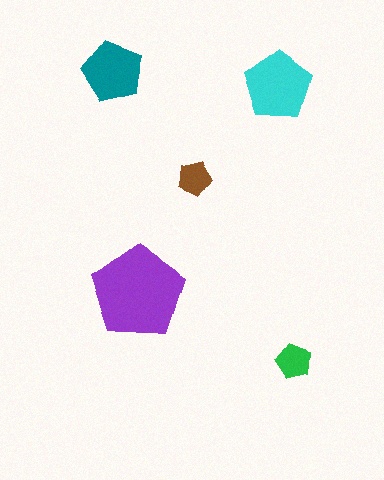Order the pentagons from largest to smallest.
the purple one, the cyan one, the teal one, the green one, the brown one.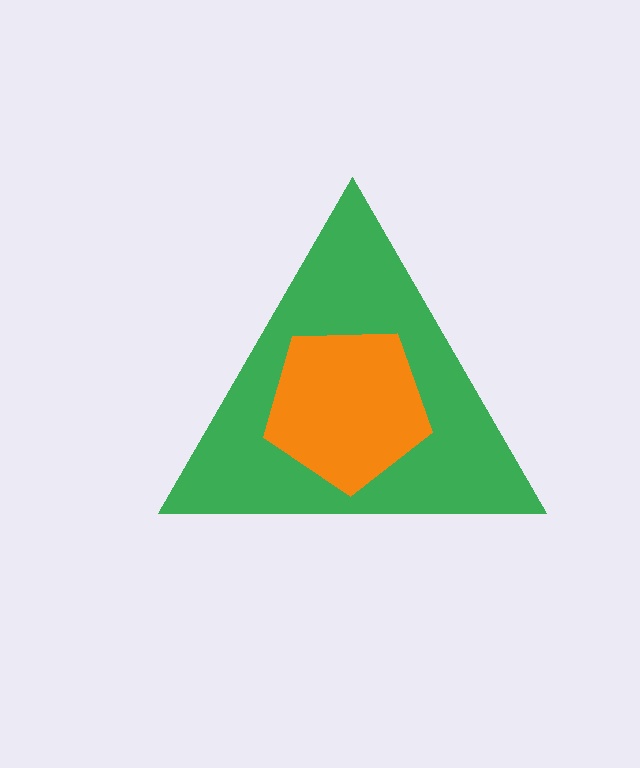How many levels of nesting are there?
2.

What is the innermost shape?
The orange pentagon.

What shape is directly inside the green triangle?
The orange pentagon.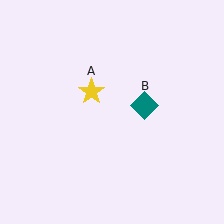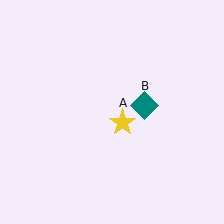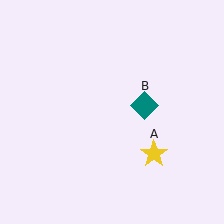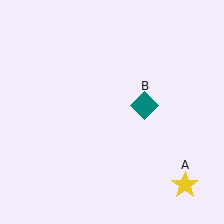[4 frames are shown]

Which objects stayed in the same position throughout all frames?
Teal diamond (object B) remained stationary.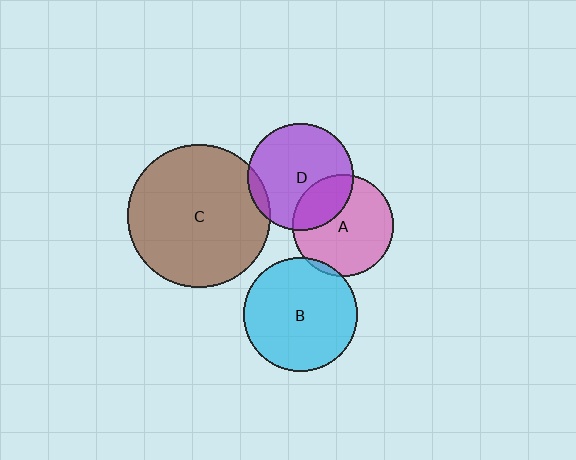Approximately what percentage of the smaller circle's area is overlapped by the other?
Approximately 5%.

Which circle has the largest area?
Circle C (brown).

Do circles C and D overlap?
Yes.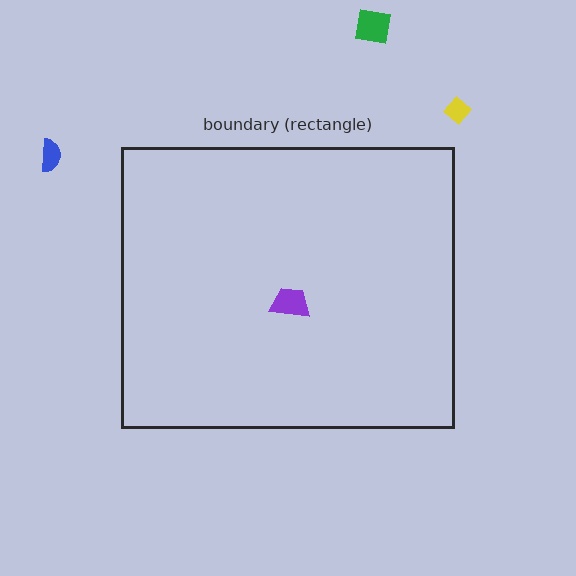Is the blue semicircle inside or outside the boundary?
Outside.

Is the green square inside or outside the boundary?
Outside.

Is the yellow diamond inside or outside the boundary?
Outside.